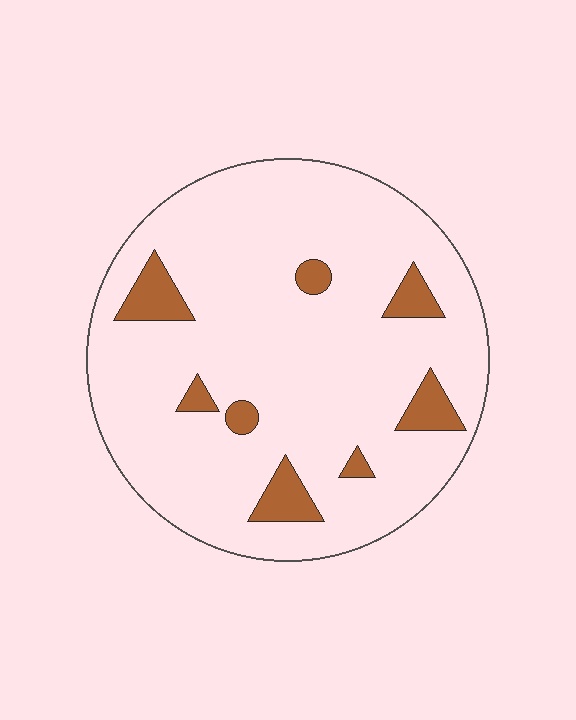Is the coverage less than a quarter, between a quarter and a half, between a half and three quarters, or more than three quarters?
Less than a quarter.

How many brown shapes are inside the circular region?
8.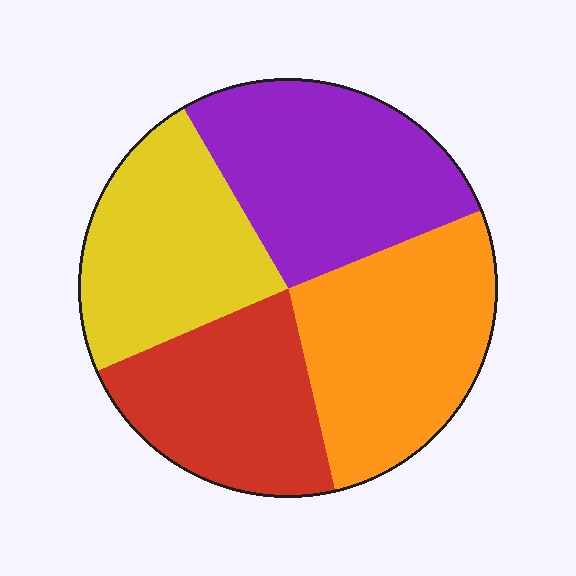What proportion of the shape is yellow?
Yellow covers around 25% of the shape.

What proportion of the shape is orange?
Orange takes up between a sixth and a third of the shape.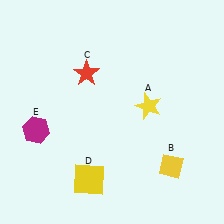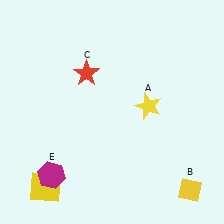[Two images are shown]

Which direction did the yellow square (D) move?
The yellow square (D) moved left.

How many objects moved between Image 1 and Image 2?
3 objects moved between the two images.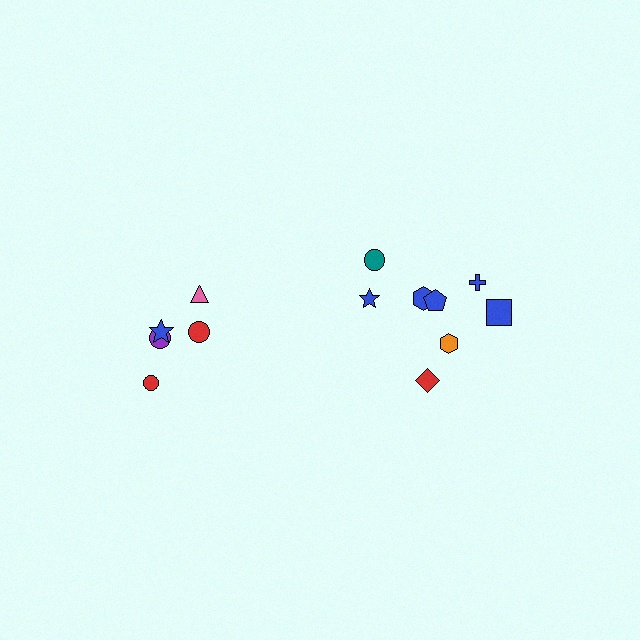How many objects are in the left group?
There are 5 objects.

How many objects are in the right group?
There are 8 objects.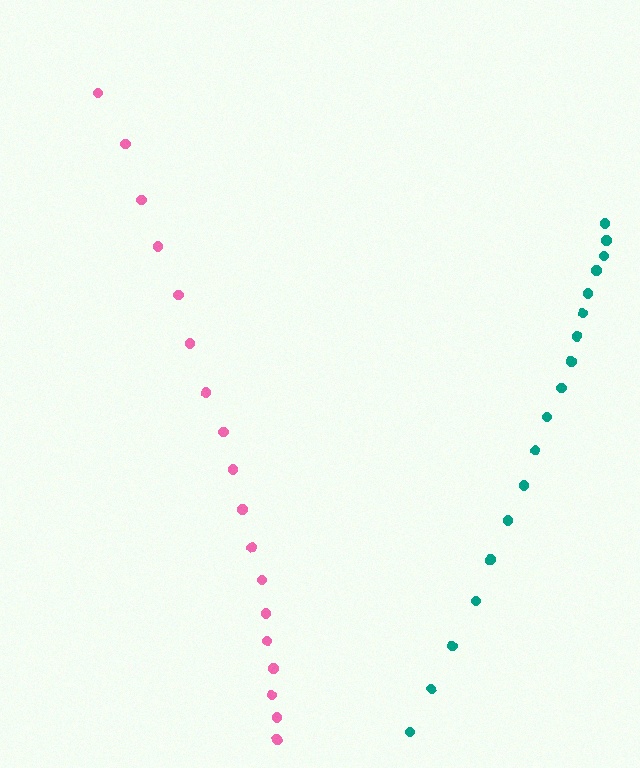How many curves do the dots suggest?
There are 2 distinct paths.